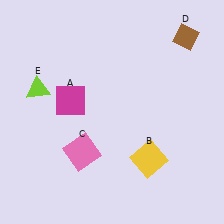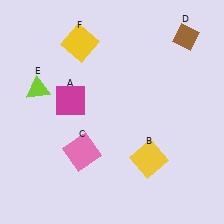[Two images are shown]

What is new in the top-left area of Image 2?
A yellow square (F) was added in the top-left area of Image 2.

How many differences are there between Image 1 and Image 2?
There is 1 difference between the two images.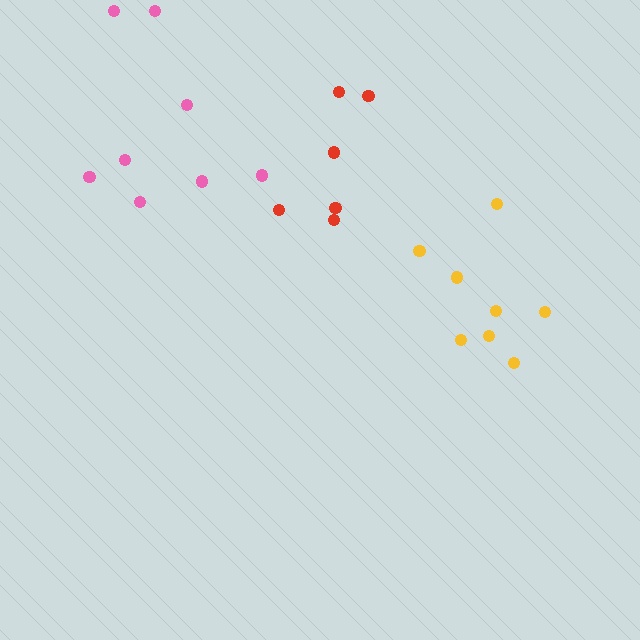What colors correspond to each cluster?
The clusters are colored: yellow, pink, red.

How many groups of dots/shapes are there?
There are 3 groups.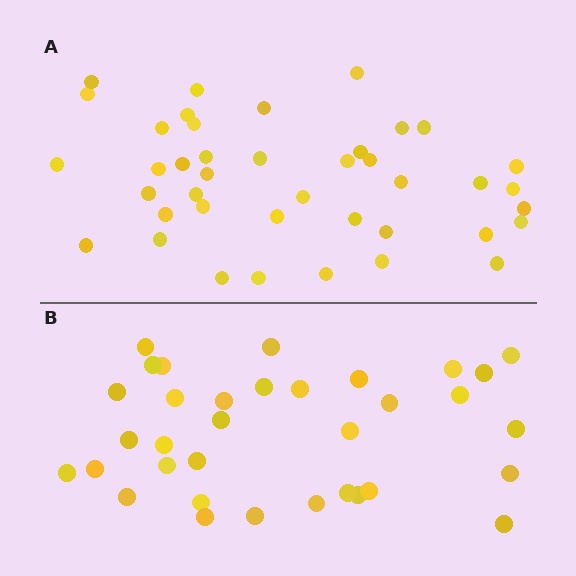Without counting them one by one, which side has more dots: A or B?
Region A (the top region) has more dots.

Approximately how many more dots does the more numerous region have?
Region A has roughly 8 or so more dots than region B.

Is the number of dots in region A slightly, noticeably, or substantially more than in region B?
Region A has only slightly more — the two regions are fairly close. The ratio is roughly 1.2 to 1.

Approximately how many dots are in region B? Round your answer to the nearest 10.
About 30 dots. (The exact count is 34, which rounds to 30.)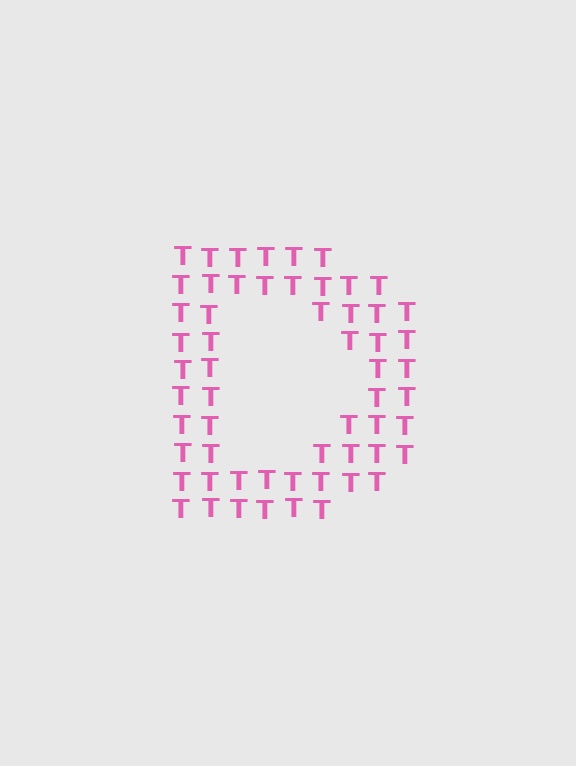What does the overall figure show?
The overall figure shows the letter D.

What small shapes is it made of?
It is made of small letter T's.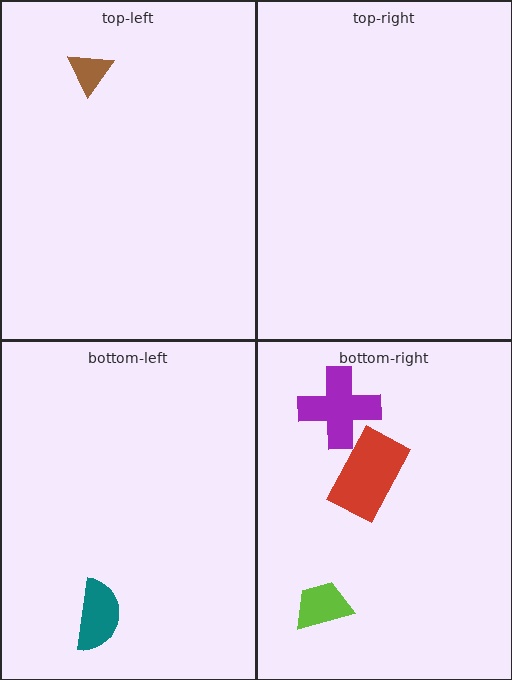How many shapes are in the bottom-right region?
3.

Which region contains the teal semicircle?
The bottom-left region.